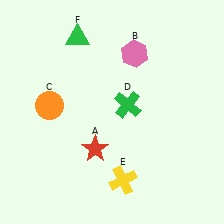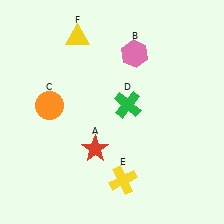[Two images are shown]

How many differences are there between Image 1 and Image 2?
There is 1 difference between the two images.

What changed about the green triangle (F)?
In Image 1, F is green. In Image 2, it changed to yellow.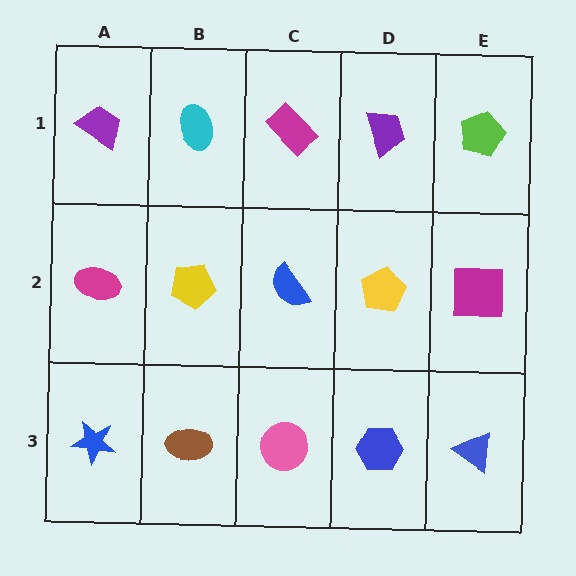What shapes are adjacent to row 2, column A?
A purple trapezoid (row 1, column A), a blue star (row 3, column A), a yellow pentagon (row 2, column B).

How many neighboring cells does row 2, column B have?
4.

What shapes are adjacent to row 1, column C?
A blue semicircle (row 2, column C), a cyan ellipse (row 1, column B), a purple trapezoid (row 1, column D).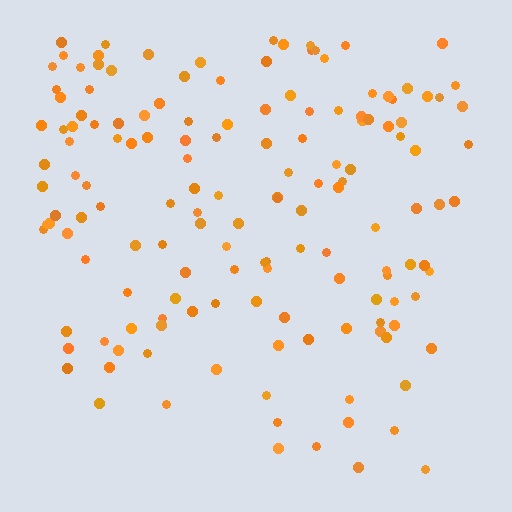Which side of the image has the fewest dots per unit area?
The bottom.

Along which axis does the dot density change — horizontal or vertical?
Vertical.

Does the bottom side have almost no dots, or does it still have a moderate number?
Still a moderate number, just noticeably fewer than the top.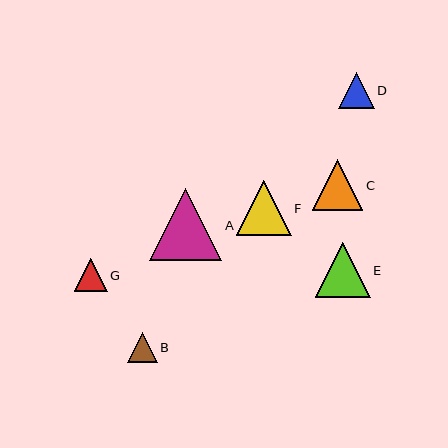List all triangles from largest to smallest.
From largest to smallest: A, F, E, C, D, G, B.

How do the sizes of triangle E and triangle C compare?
Triangle E and triangle C are approximately the same size.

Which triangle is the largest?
Triangle A is the largest with a size of approximately 72 pixels.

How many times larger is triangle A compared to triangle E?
Triangle A is approximately 1.3 times the size of triangle E.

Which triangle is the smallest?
Triangle B is the smallest with a size of approximately 30 pixels.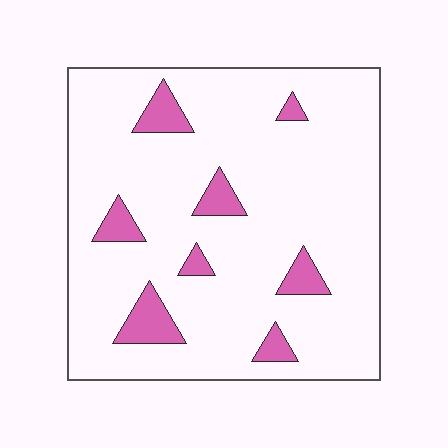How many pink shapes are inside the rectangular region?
8.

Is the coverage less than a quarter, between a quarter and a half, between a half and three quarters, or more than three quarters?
Less than a quarter.